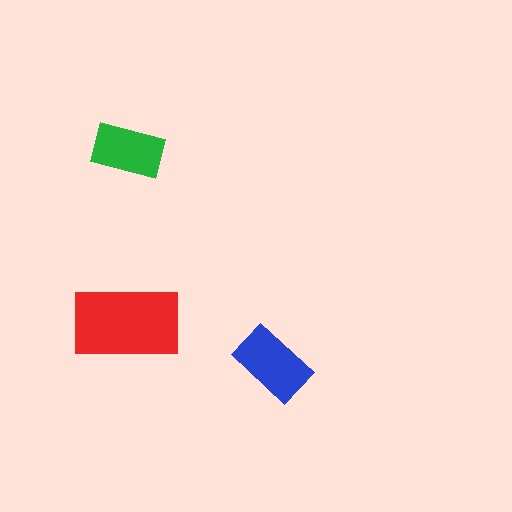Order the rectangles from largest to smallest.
the red one, the blue one, the green one.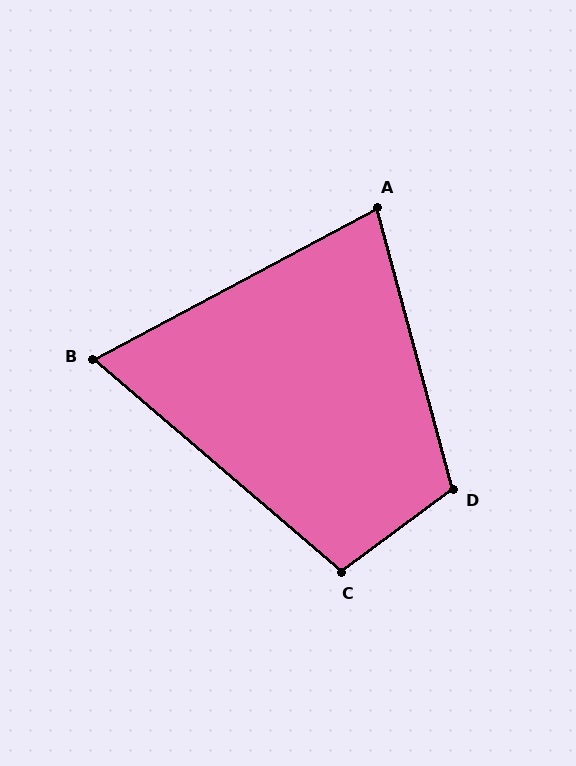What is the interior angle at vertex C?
Approximately 103 degrees (obtuse).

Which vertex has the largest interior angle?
D, at approximately 111 degrees.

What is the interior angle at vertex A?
Approximately 77 degrees (acute).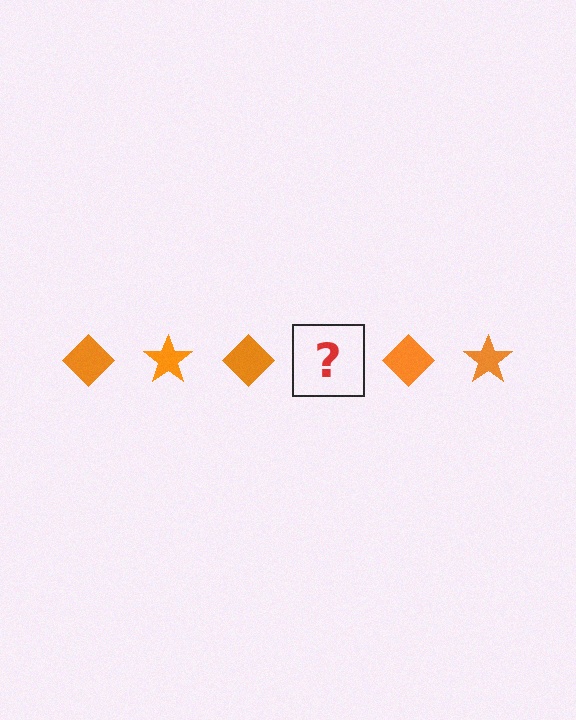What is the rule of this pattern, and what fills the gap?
The rule is that the pattern cycles through diamond, star shapes in orange. The gap should be filled with an orange star.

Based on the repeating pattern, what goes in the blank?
The blank should be an orange star.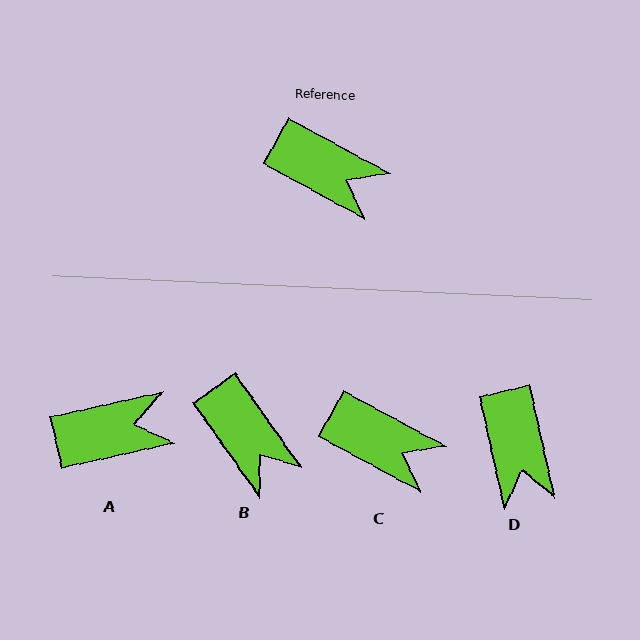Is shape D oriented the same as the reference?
No, it is off by about 49 degrees.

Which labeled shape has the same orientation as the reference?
C.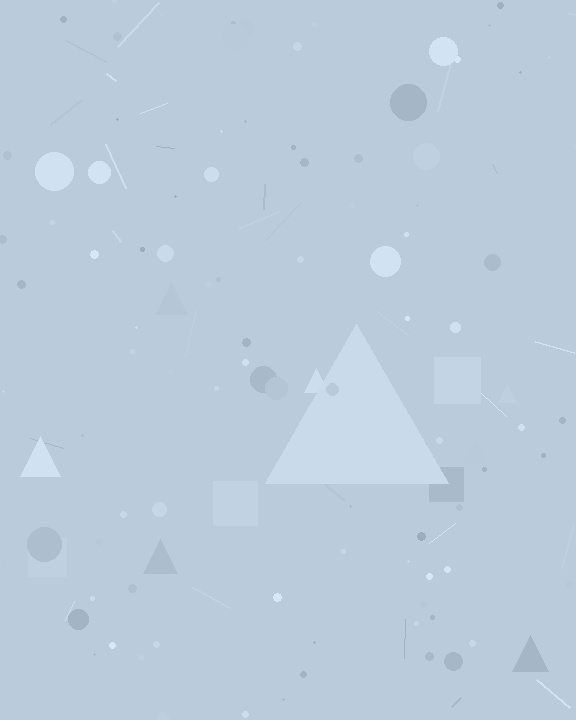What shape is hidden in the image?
A triangle is hidden in the image.